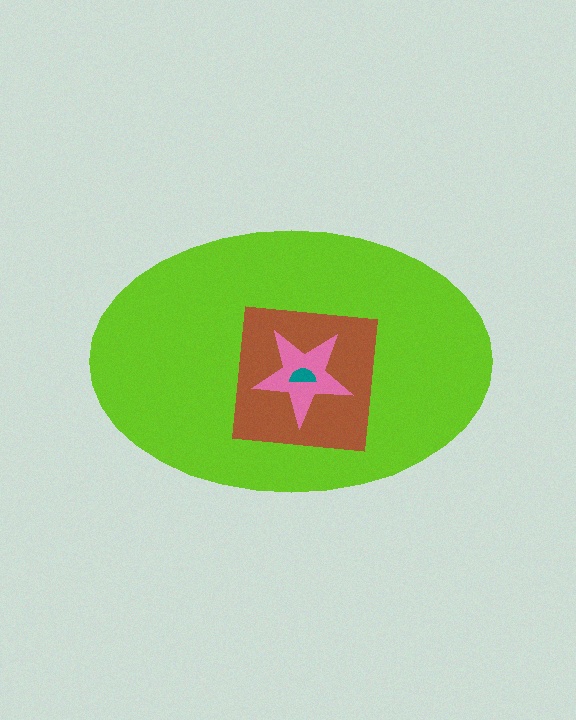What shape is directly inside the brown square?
The pink star.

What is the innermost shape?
The teal semicircle.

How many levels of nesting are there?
4.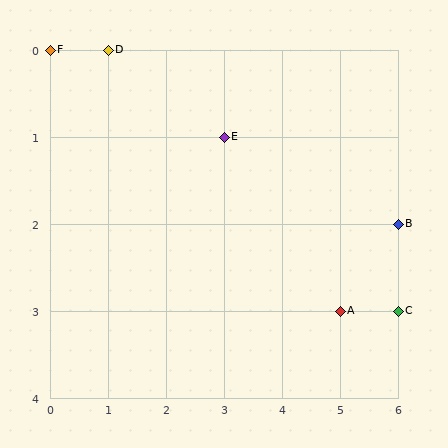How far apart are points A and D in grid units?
Points A and D are 4 columns and 3 rows apart (about 5.0 grid units diagonally).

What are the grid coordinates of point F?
Point F is at grid coordinates (0, 0).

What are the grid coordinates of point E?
Point E is at grid coordinates (3, 1).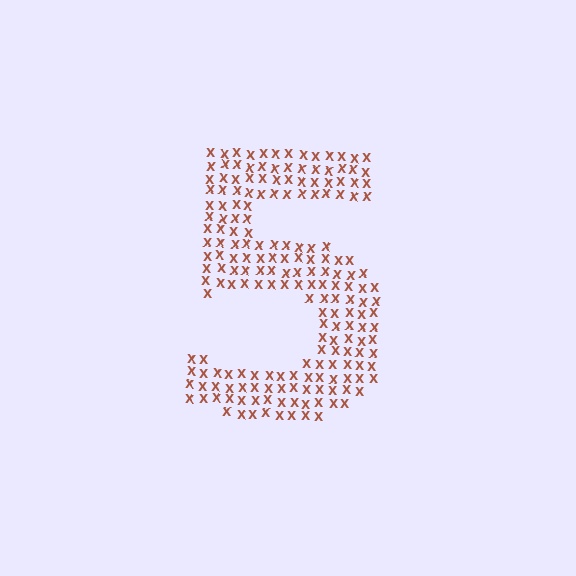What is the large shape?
The large shape is the digit 5.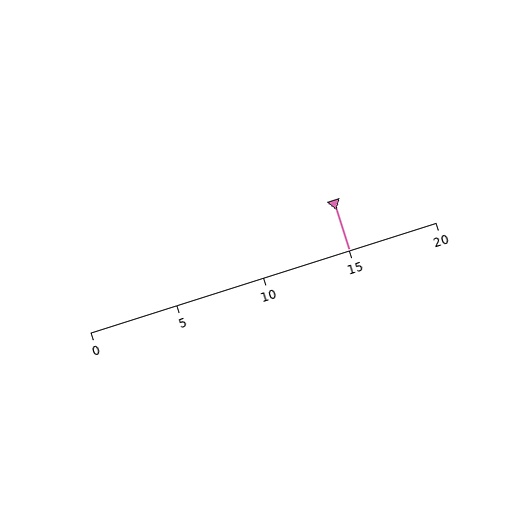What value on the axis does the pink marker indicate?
The marker indicates approximately 15.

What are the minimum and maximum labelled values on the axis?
The axis runs from 0 to 20.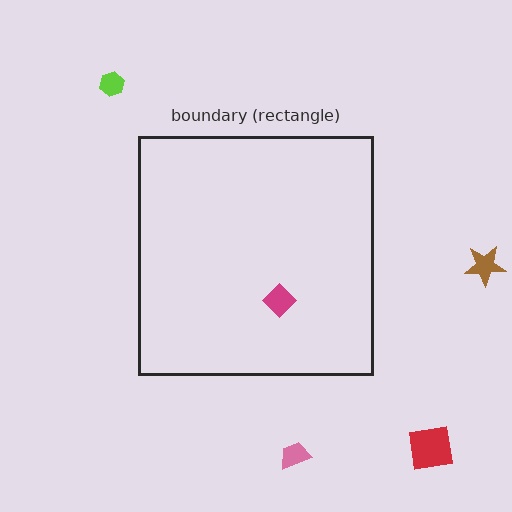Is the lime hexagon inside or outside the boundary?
Outside.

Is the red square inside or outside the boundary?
Outside.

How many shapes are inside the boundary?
1 inside, 4 outside.